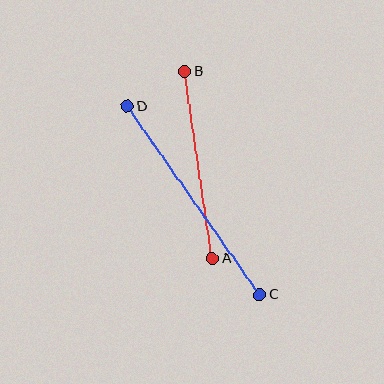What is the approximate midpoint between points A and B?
The midpoint is at approximately (198, 165) pixels.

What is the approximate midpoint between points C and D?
The midpoint is at approximately (194, 200) pixels.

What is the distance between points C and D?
The distance is approximately 230 pixels.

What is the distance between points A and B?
The distance is approximately 189 pixels.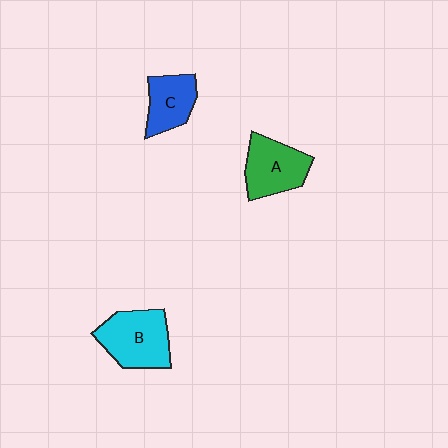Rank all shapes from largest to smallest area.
From largest to smallest: B (cyan), A (green), C (blue).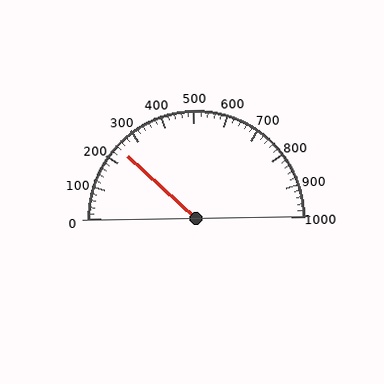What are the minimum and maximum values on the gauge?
The gauge ranges from 0 to 1000.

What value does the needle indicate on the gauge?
The needle indicates approximately 240.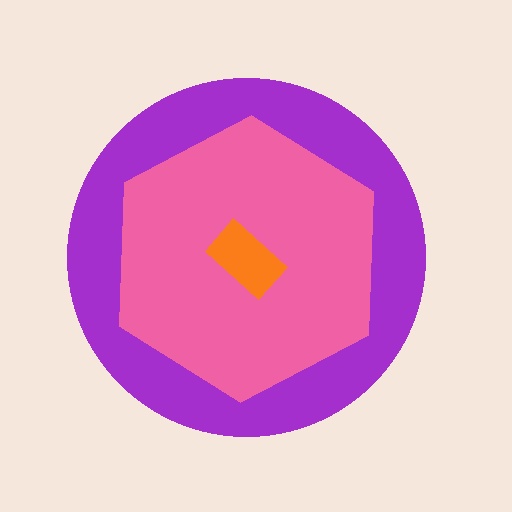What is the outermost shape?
The purple circle.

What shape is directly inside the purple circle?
The pink hexagon.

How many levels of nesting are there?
3.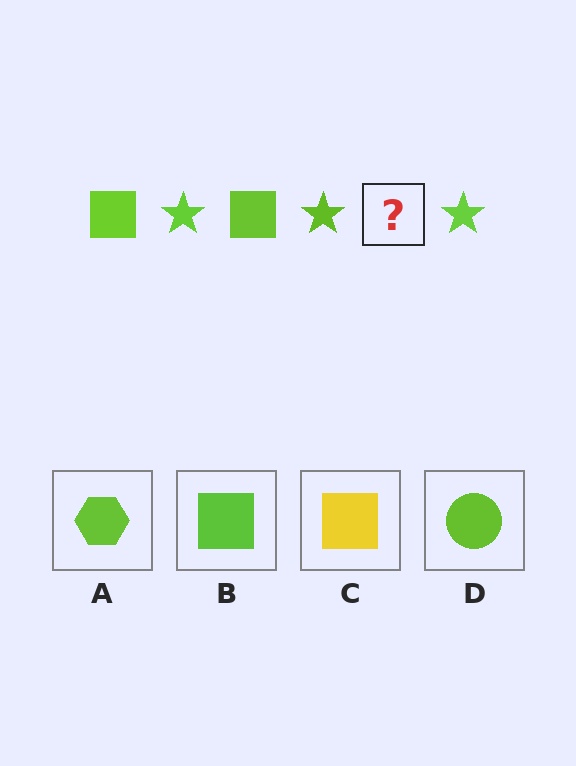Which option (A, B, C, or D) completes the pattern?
B.